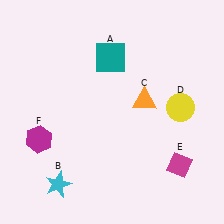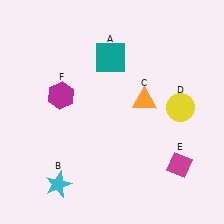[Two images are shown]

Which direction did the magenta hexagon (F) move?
The magenta hexagon (F) moved up.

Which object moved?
The magenta hexagon (F) moved up.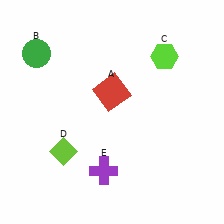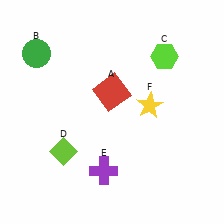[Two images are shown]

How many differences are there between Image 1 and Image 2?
There is 1 difference between the two images.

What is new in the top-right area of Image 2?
A yellow star (F) was added in the top-right area of Image 2.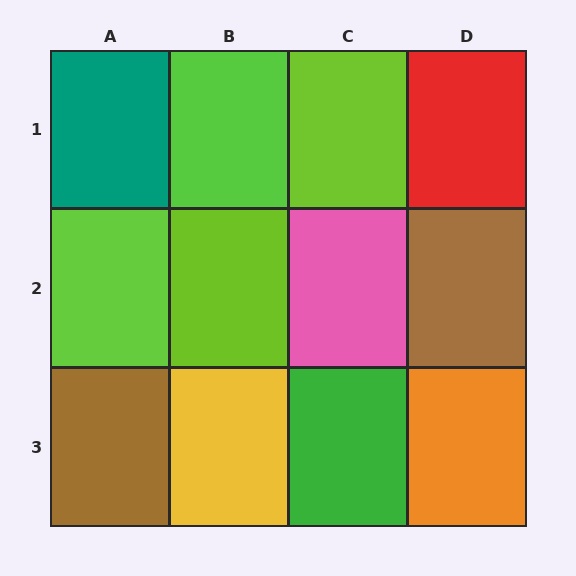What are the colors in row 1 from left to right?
Teal, lime, lime, red.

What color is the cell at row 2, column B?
Lime.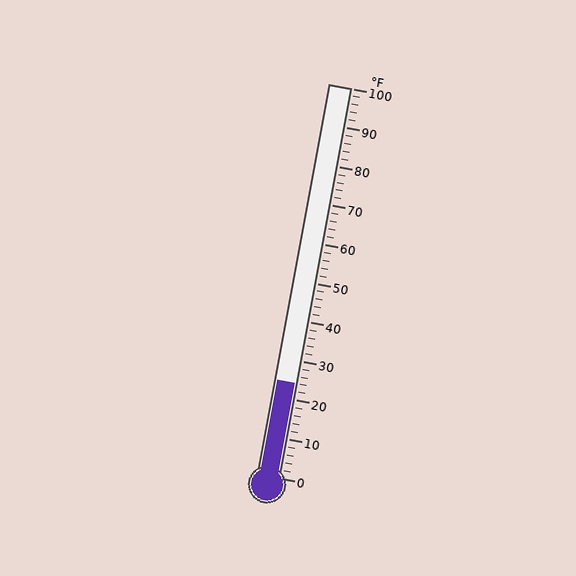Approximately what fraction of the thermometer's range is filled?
The thermometer is filled to approximately 25% of its range.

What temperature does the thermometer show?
The thermometer shows approximately 24°F.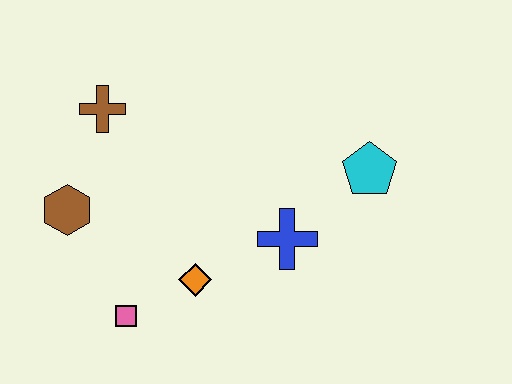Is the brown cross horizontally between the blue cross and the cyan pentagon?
No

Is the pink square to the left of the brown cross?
No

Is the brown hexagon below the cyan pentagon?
Yes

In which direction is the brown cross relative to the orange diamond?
The brown cross is above the orange diamond.